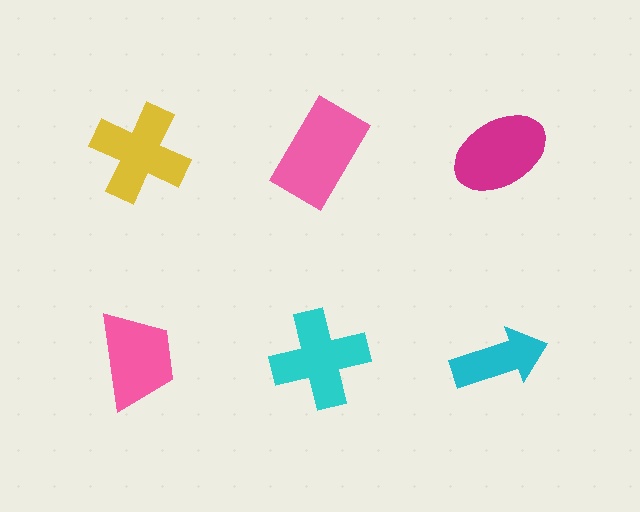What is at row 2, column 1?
A pink trapezoid.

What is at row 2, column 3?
A cyan arrow.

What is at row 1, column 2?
A pink rectangle.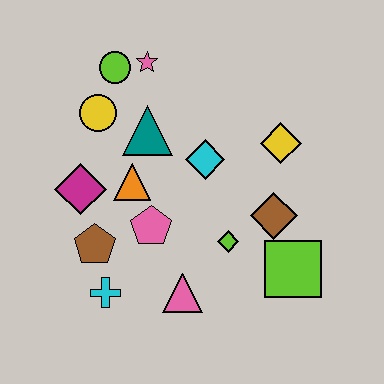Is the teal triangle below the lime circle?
Yes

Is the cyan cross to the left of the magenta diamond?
No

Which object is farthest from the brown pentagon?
The yellow diamond is farthest from the brown pentagon.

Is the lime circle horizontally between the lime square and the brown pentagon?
Yes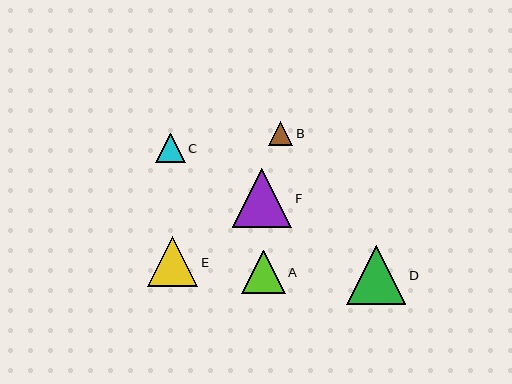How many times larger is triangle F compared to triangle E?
Triangle F is approximately 1.2 times the size of triangle E.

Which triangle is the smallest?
Triangle B is the smallest with a size of approximately 24 pixels.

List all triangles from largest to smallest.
From largest to smallest: F, D, E, A, C, B.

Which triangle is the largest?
Triangle F is the largest with a size of approximately 59 pixels.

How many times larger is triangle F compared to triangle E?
Triangle F is approximately 1.2 times the size of triangle E.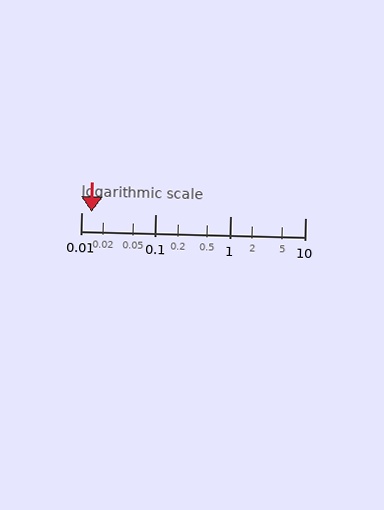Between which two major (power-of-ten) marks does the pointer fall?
The pointer is between 0.01 and 0.1.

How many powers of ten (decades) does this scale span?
The scale spans 3 decades, from 0.01 to 10.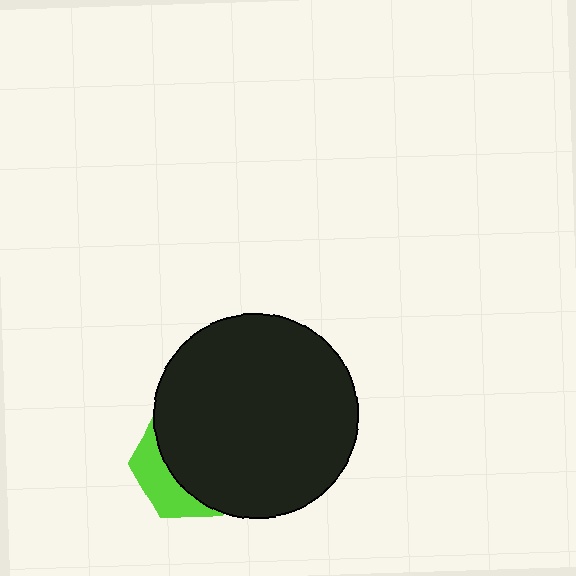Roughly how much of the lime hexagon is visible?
A small part of it is visible (roughly 31%).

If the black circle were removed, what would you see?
You would see the complete lime hexagon.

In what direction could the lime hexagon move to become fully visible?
The lime hexagon could move toward the lower-left. That would shift it out from behind the black circle entirely.